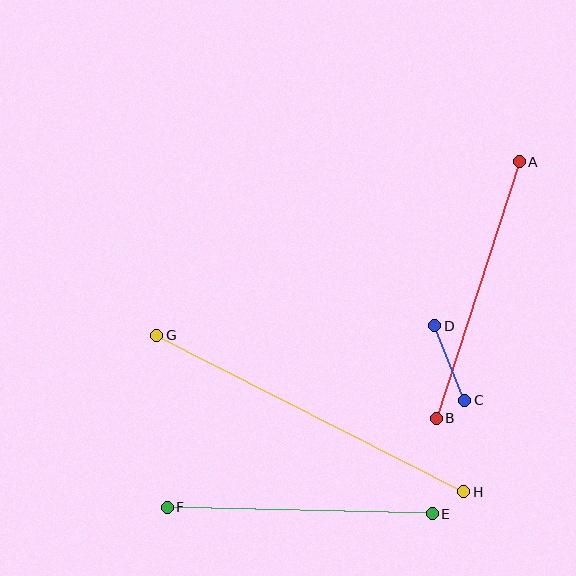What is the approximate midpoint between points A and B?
The midpoint is at approximately (478, 290) pixels.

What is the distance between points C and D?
The distance is approximately 80 pixels.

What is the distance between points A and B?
The distance is approximately 270 pixels.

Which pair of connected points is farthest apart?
Points G and H are farthest apart.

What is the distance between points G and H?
The distance is approximately 345 pixels.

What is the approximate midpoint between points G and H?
The midpoint is at approximately (310, 414) pixels.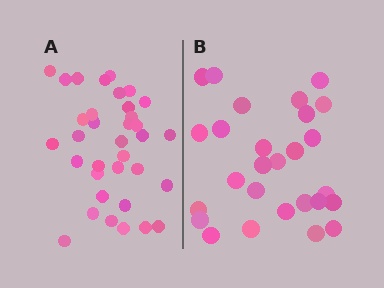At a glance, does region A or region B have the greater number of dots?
Region A (the left region) has more dots.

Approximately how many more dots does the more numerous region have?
Region A has roughly 8 or so more dots than region B.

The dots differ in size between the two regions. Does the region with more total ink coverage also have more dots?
No. Region B has more total ink coverage because its dots are larger, but region A actually contains more individual dots. Total area can be misleading — the number of items is what matters here.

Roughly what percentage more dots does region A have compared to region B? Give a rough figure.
About 30% more.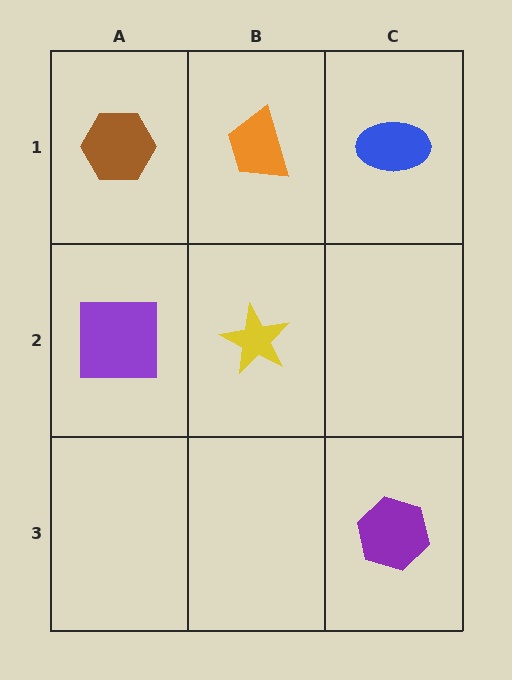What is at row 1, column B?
An orange trapezoid.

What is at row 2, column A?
A purple square.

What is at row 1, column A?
A brown hexagon.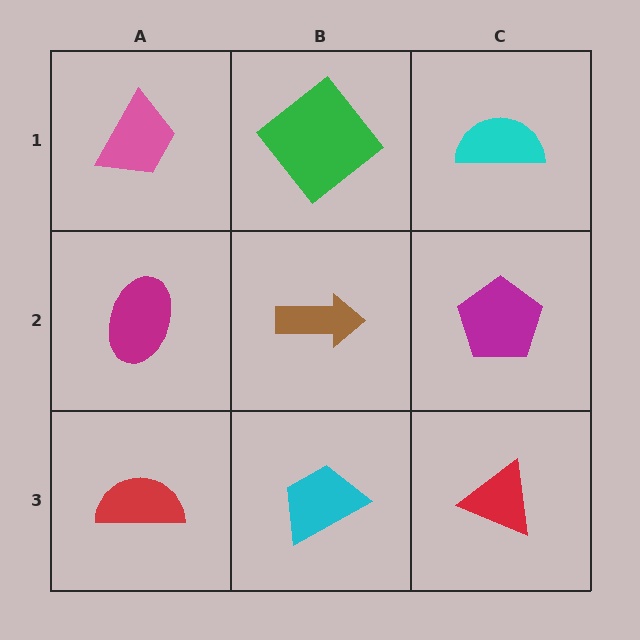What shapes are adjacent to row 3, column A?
A magenta ellipse (row 2, column A), a cyan trapezoid (row 3, column B).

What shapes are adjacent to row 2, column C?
A cyan semicircle (row 1, column C), a red triangle (row 3, column C), a brown arrow (row 2, column B).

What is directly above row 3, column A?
A magenta ellipse.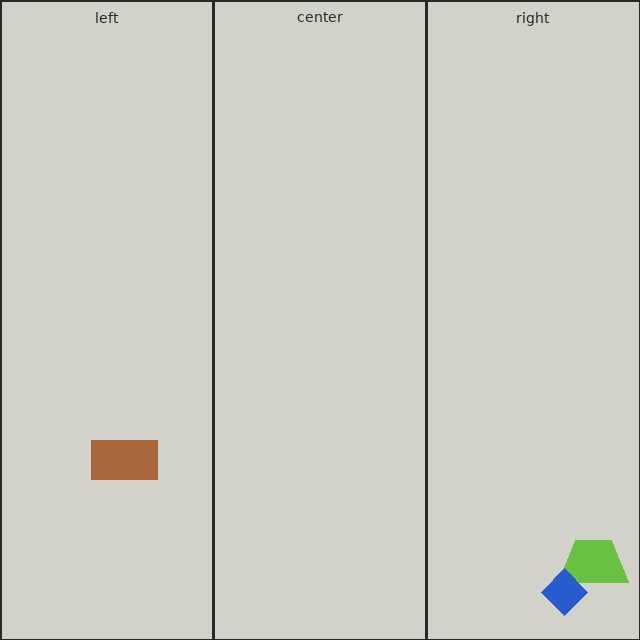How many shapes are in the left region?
1.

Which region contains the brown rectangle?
The left region.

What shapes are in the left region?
The brown rectangle.